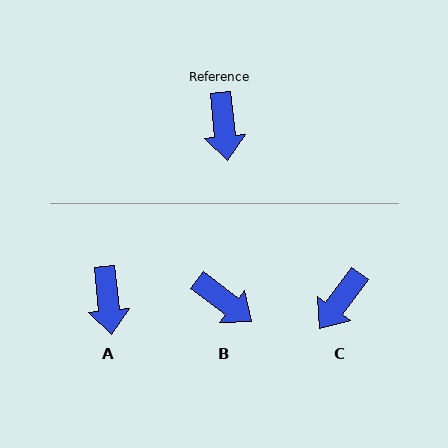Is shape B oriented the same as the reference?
No, it is off by about 47 degrees.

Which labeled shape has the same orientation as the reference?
A.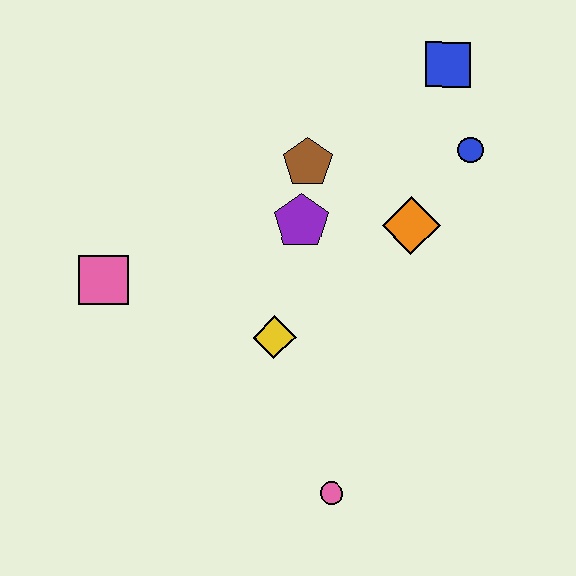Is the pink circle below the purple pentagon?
Yes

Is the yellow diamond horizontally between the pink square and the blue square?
Yes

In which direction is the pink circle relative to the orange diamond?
The pink circle is below the orange diamond.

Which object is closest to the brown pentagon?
The purple pentagon is closest to the brown pentagon.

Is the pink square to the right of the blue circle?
No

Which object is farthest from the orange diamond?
The pink square is farthest from the orange diamond.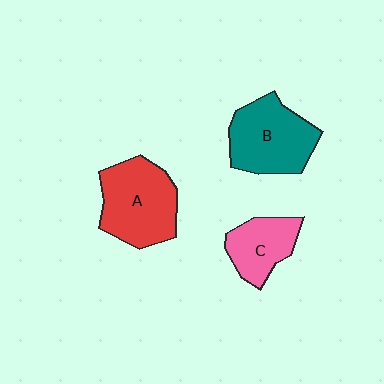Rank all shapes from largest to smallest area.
From largest to smallest: A (red), B (teal), C (pink).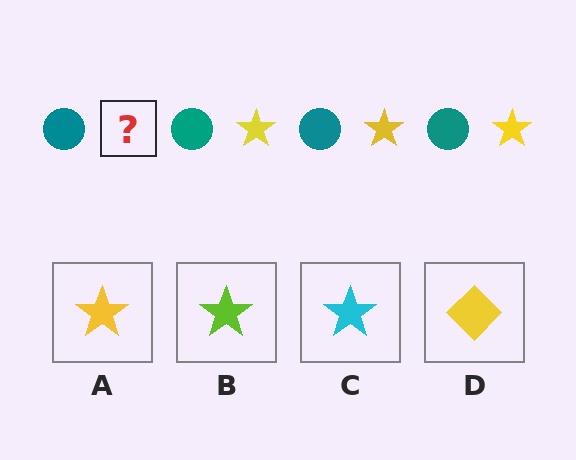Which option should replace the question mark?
Option A.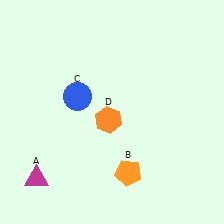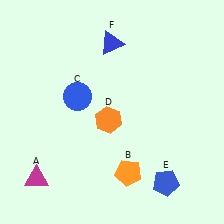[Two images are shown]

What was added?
A blue pentagon (E), a blue triangle (F) were added in Image 2.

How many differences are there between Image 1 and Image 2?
There are 2 differences between the two images.